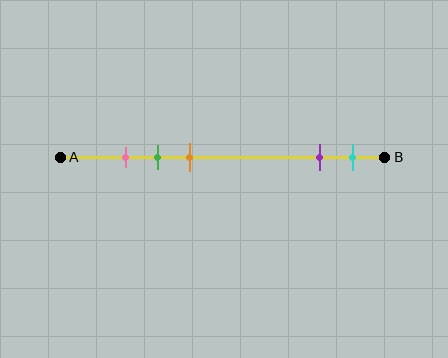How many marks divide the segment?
There are 5 marks dividing the segment.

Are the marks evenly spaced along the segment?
No, the marks are not evenly spaced.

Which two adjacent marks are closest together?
The pink and green marks are the closest adjacent pair.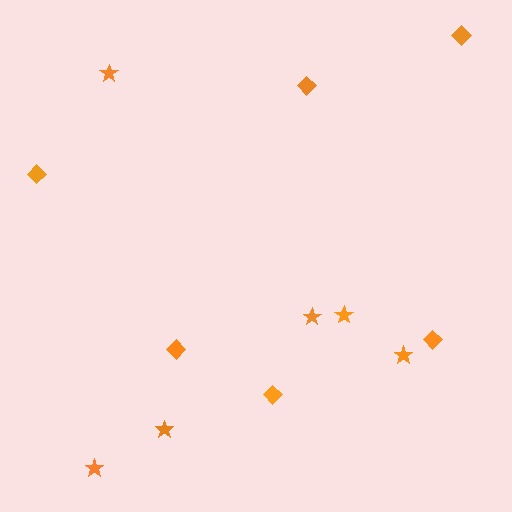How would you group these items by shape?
There are 2 groups: one group of diamonds (6) and one group of stars (6).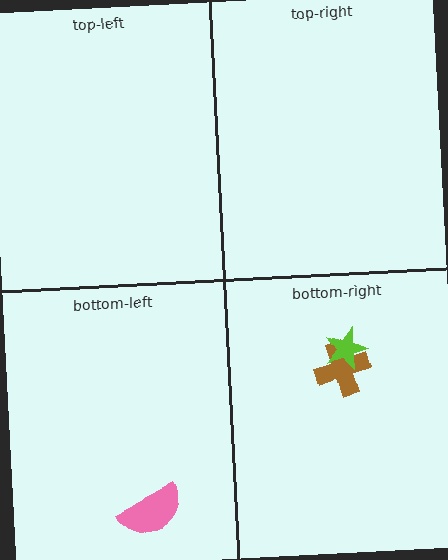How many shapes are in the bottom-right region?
2.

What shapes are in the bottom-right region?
The brown cross, the lime star.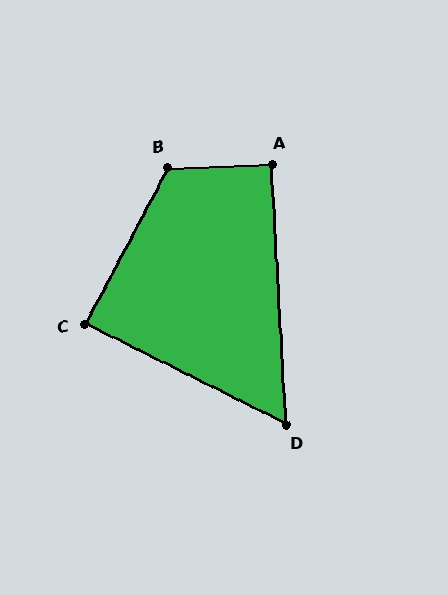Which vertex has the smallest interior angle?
D, at approximately 60 degrees.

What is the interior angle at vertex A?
Approximately 91 degrees (approximately right).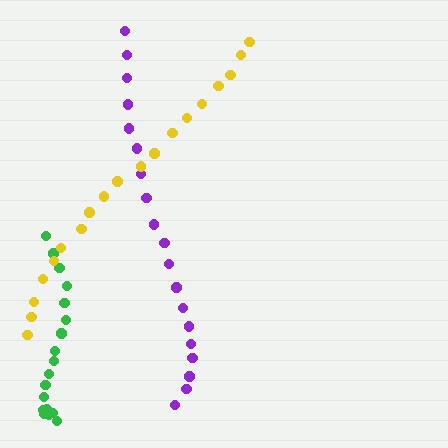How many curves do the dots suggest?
There are 3 distinct paths.